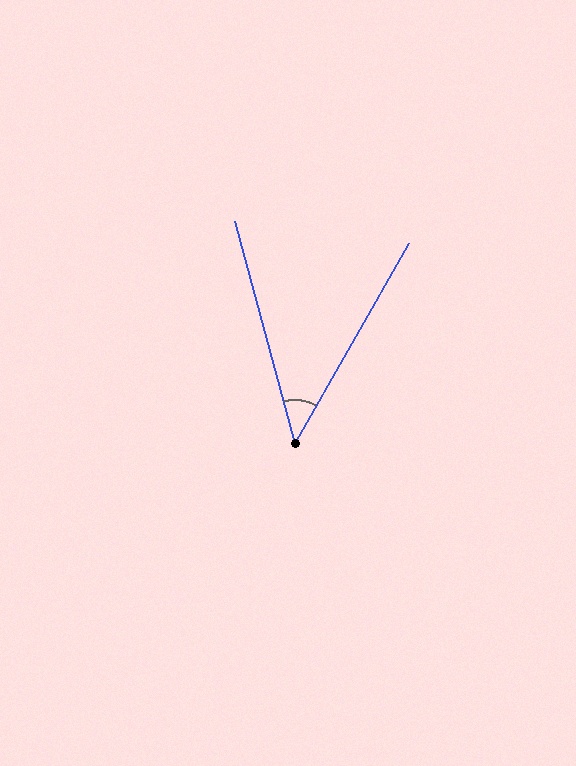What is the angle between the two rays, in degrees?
Approximately 45 degrees.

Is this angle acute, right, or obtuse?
It is acute.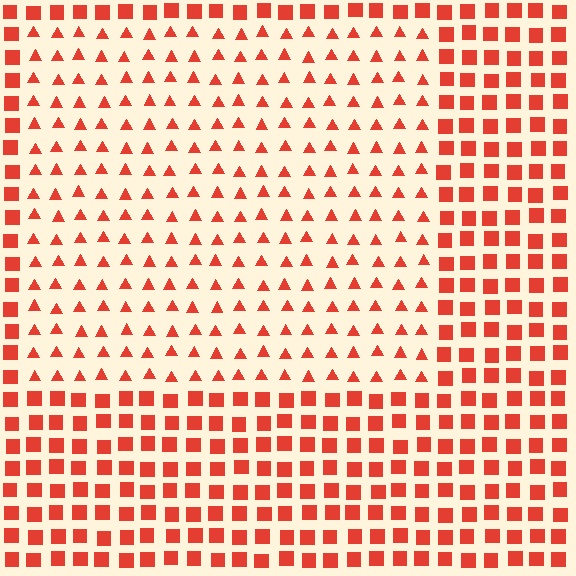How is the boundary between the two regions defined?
The boundary is defined by a change in element shape: triangles inside vs. squares outside. All elements share the same color and spacing.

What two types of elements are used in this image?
The image uses triangles inside the rectangle region and squares outside it.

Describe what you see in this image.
The image is filled with small red elements arranged in a uniform grid. A rectangle-shaped region contains triangles, while the surrounding area contains squares. The boundary is defined purely by the change in element shape.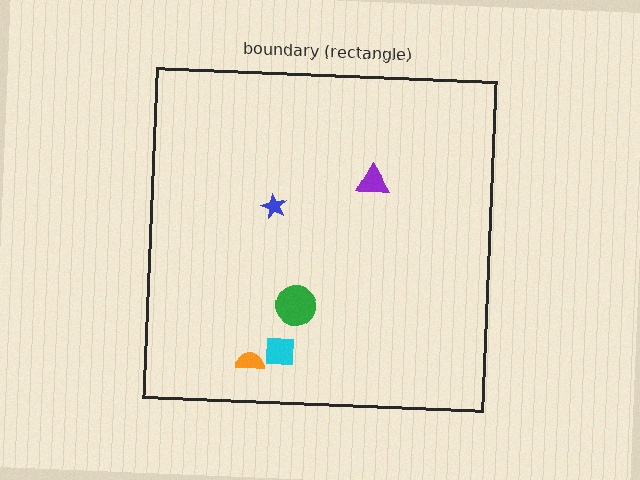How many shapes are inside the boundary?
5 inside, 0 outside.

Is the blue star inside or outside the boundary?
Inside.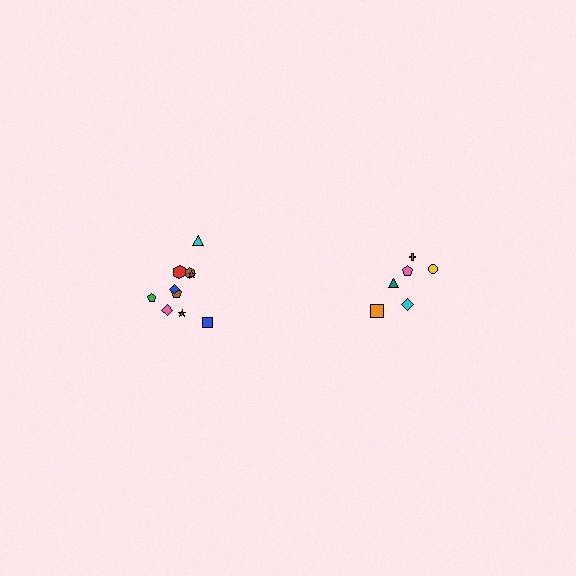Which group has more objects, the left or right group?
The left group.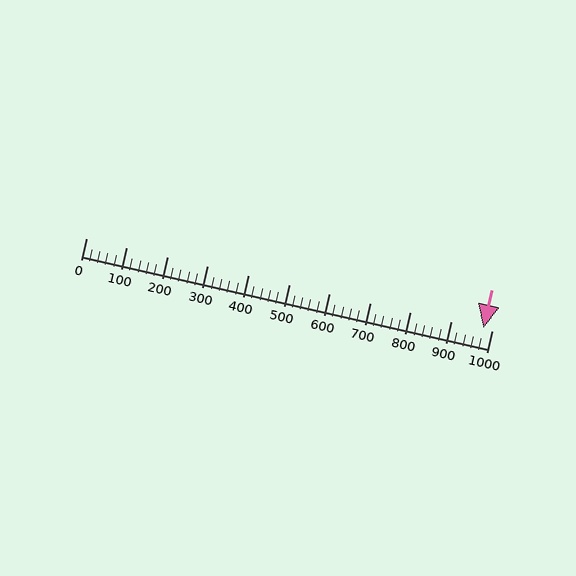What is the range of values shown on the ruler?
The ruler shows values from 0 to 1000.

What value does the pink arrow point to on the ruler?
The pink arrow points to approximately 980.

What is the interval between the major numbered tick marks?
The major tick marks are spaced 100 units apart.